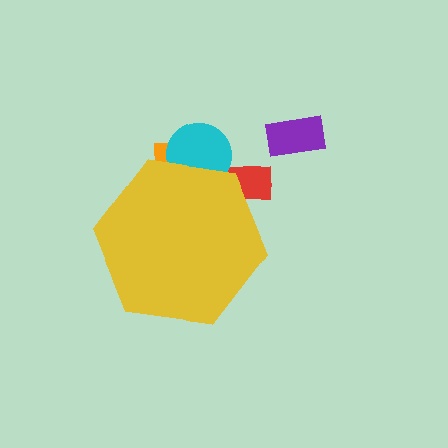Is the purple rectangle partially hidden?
No, the purple rectangle is fully visible.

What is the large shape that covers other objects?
A yellow hexagon.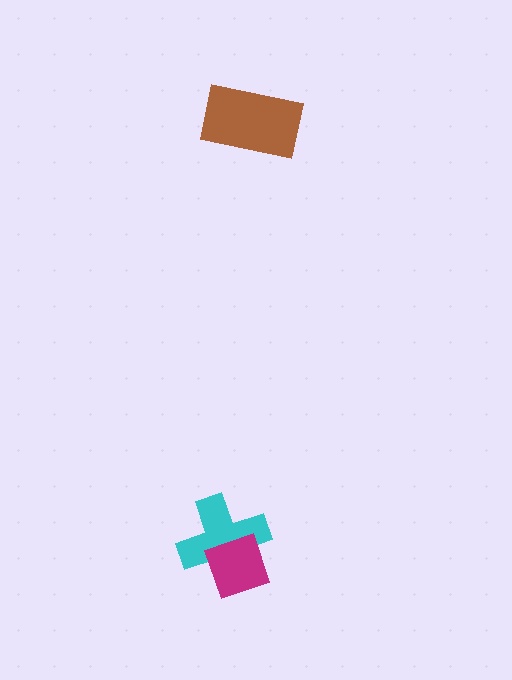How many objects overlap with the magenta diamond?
1 object overlaps with the magenta diamond.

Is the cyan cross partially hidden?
Yes, it is partially covered by another shape.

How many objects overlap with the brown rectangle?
0 objects overlap with the brown rectangle.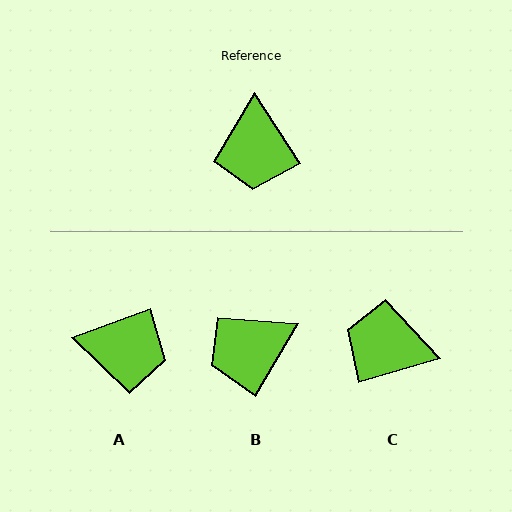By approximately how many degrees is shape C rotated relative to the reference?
Approximately 107 degrees clockwise.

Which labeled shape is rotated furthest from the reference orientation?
C, about 107 degrees away.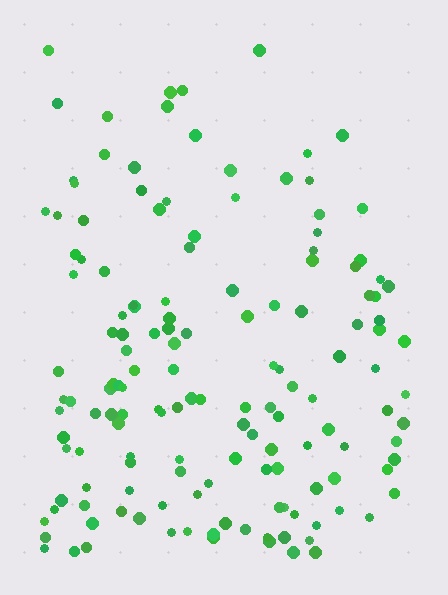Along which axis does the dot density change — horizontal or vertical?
Vertical.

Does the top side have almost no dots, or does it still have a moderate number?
Still a moderate number, just noticeably fewer than the bottom.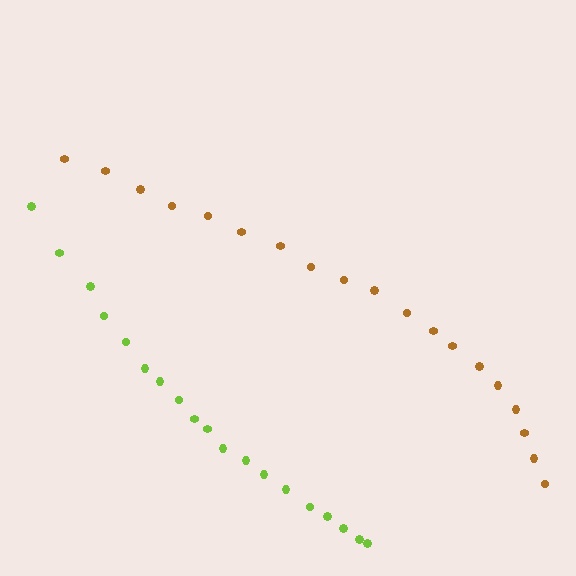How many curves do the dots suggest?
There are 2 distinct paths.